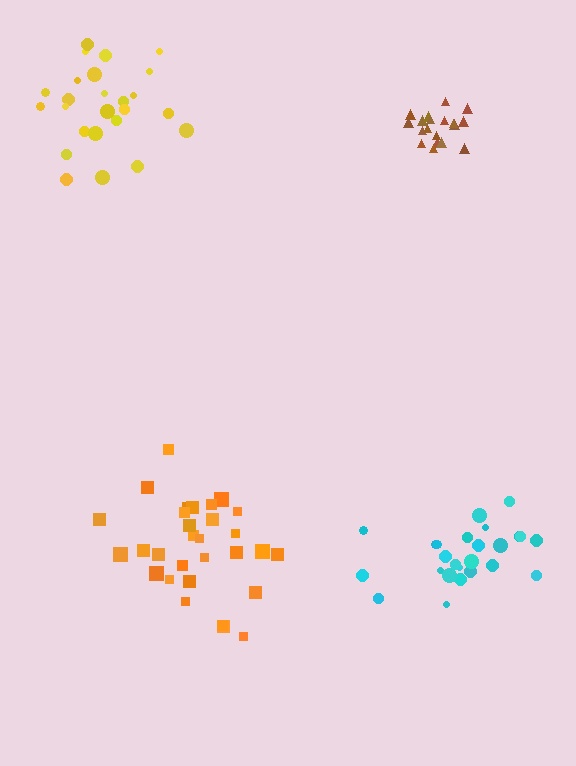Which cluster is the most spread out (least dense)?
Yellow.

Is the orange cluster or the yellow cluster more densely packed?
Orange.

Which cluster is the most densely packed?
Brown.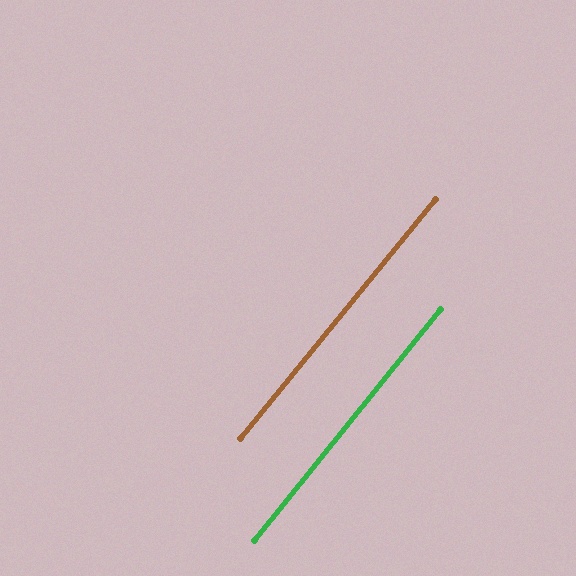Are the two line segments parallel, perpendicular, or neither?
Parallel — their directions differ by only 0.3°.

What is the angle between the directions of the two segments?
Approximately 0 degrees.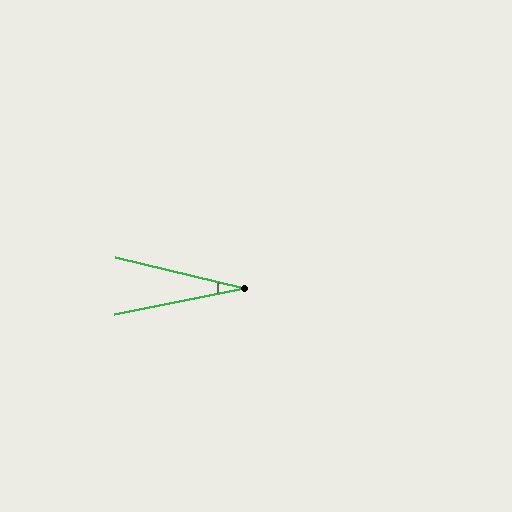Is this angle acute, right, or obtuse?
It is acute.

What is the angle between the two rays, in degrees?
Approximately 25 degrees.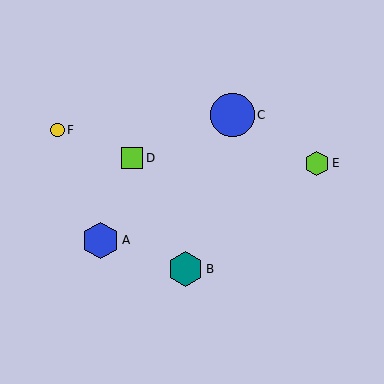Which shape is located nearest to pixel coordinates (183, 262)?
The teal hexagon (labeled B) at (186, 269) is nearest to that location.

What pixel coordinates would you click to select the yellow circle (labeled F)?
Click at (57, 130) to select the yellow circle F.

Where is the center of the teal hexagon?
The center of the teal hexagon is at (186, 269).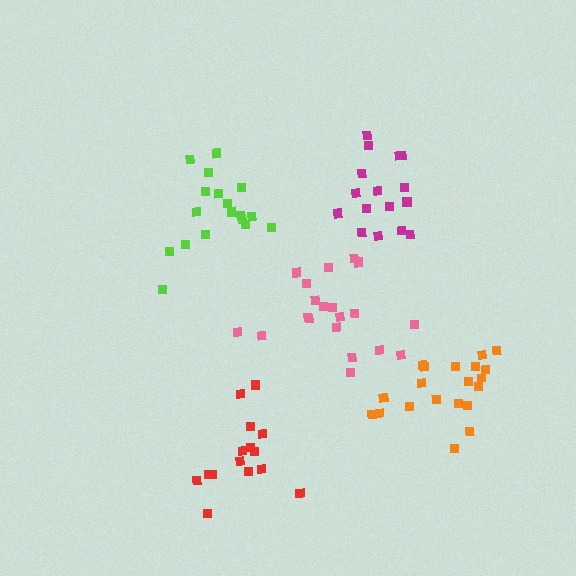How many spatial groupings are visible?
There are 5 spatial groupings.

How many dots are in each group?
Group 1: 20 dots, Group 2: 16 dots, Group 3: 20 dots, Group 4: 18 dots, Group 5: 15 dots (89 total).